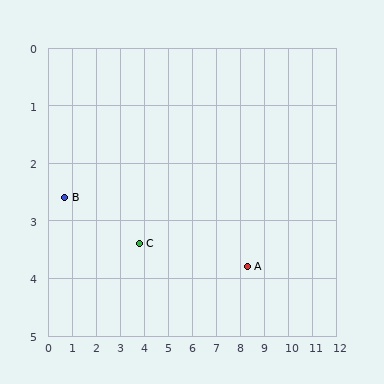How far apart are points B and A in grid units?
Points B and A are about 7.7 grid units apart.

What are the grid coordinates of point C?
Point C is at approximately (3.8, 3.4).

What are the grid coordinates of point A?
Point A is at approximately (8.3, 3.8).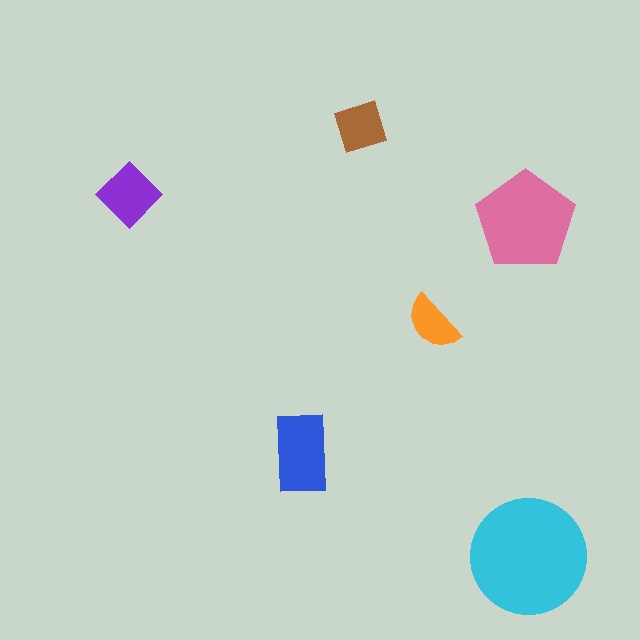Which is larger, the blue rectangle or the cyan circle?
The cyan circle.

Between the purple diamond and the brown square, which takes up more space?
The purple diamond.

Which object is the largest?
The cyan circle.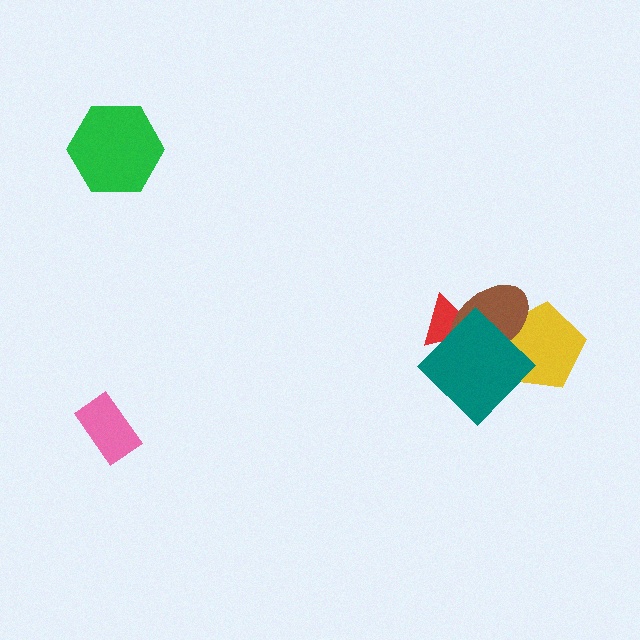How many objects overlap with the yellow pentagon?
2 objects overlap with the yellow pentagon.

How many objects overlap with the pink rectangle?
0 objects overlap with the pink rectangle.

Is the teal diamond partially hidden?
No, no other shape covers it.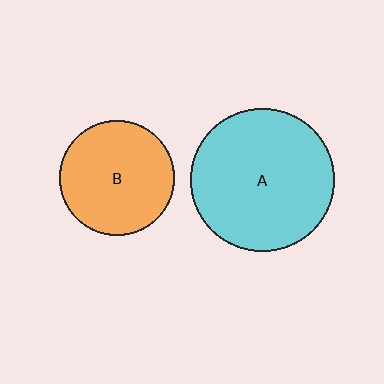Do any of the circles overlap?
No, none of the circles overlap.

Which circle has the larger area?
Circle A (cyan).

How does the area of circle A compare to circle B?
Approximately 1.5 times.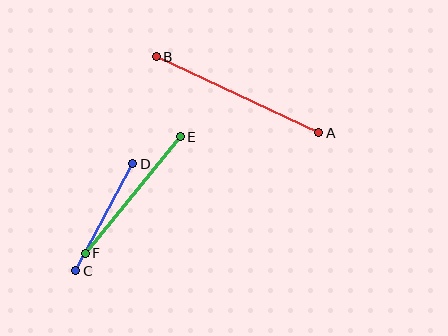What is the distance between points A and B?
The distance is approximately 179 pixels.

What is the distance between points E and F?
The distance is approximately 150 pixels.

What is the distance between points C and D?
The distance is approximately 121 pixels.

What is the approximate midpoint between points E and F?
The midpoint is at approximately (133, 195) pixels.